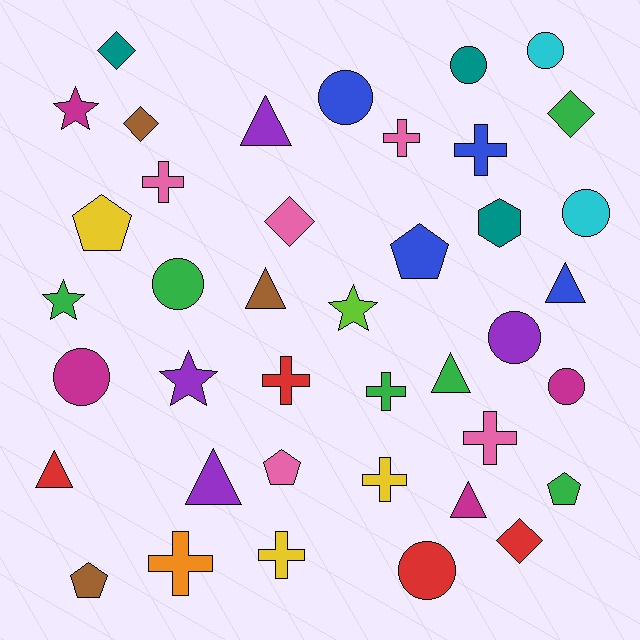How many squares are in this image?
There are no squares.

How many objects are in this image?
There are 40 objects.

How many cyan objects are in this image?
There are 2 cyan objects.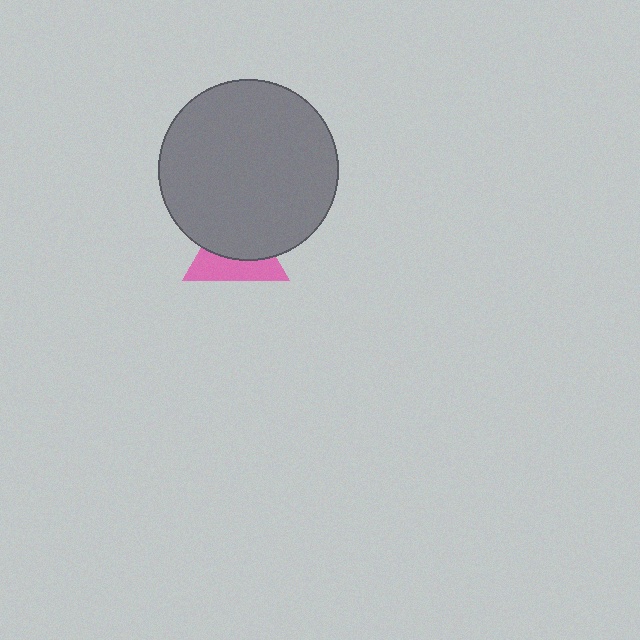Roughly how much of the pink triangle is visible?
A small part of it is visible (roughly 45%).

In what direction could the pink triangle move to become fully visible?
The pink triangle could move down. That would shift it out from behind the gray circle entirely.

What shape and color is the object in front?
The object in front is a gray circle.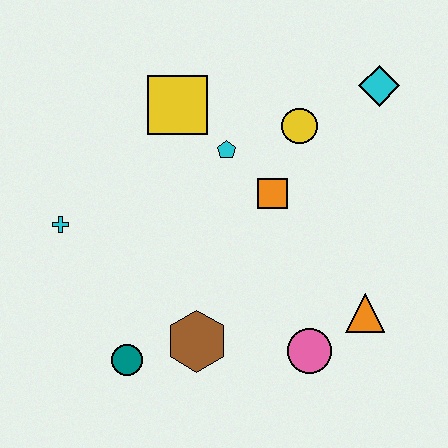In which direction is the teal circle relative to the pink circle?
The teal circle is to the left of the pink circle.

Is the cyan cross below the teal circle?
No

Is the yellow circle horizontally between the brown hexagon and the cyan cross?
No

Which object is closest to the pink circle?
The orange triangle is closest to the pink circle.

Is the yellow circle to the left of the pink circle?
Yes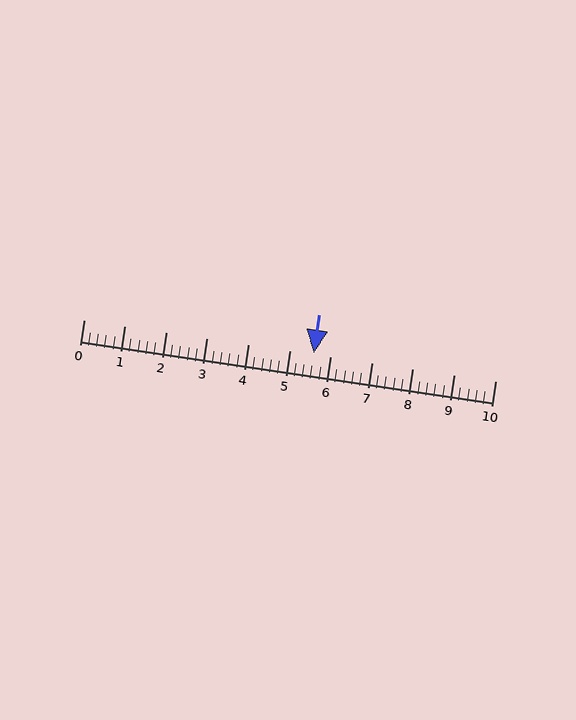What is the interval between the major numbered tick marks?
The major tick marks are spaced 1 units apart.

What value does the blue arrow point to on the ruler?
The blue arrow points to approximately 5.6.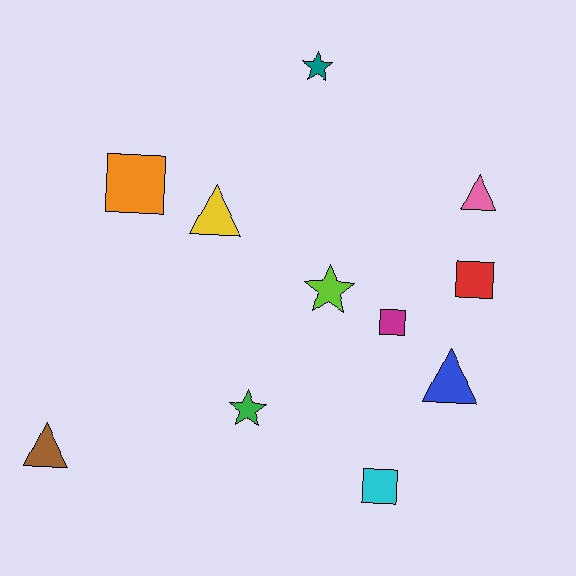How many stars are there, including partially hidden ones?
There are 3 stars.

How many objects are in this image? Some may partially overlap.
There are 11 objects.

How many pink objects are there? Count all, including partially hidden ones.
There is 1 pink object.